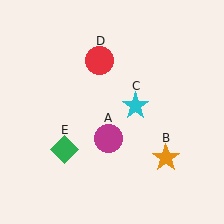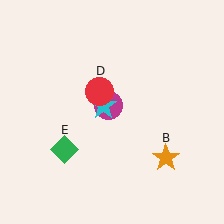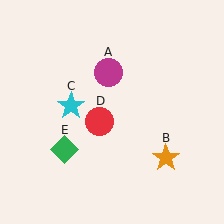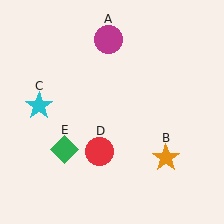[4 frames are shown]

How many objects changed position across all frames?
3 objects changed position: magenta circle (object A), cyan star (object C), red circle (object D).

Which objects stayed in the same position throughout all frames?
Orange star (object B) and green diamond (object E) remained stationary.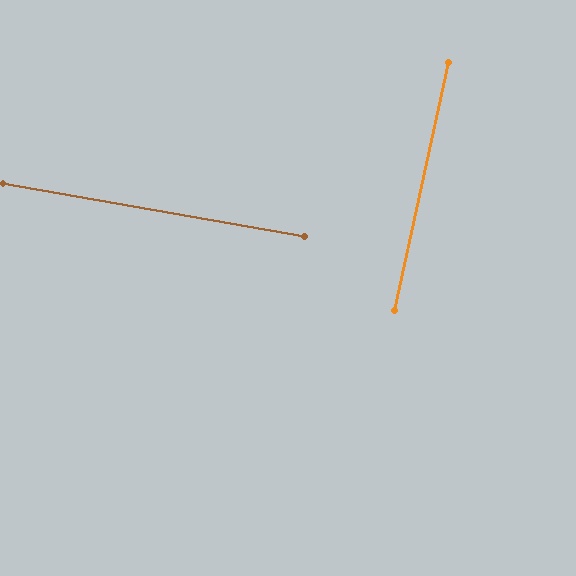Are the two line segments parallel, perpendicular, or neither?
Perpendicular — they meet at approximately 88°.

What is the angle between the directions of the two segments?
Approximately 88 degrees.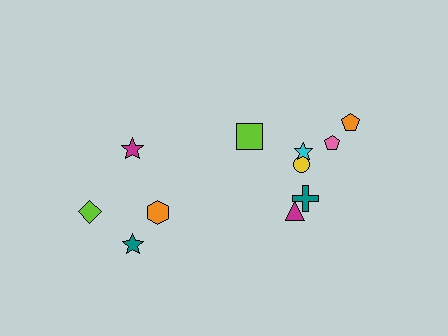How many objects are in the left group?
There are 4 objects.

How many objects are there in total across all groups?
There are 11 objects.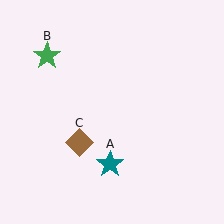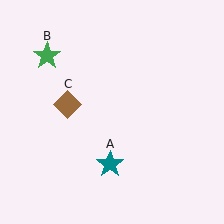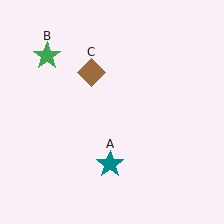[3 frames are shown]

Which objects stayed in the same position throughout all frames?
Teal star (object A) and green star (object B) remained stationary.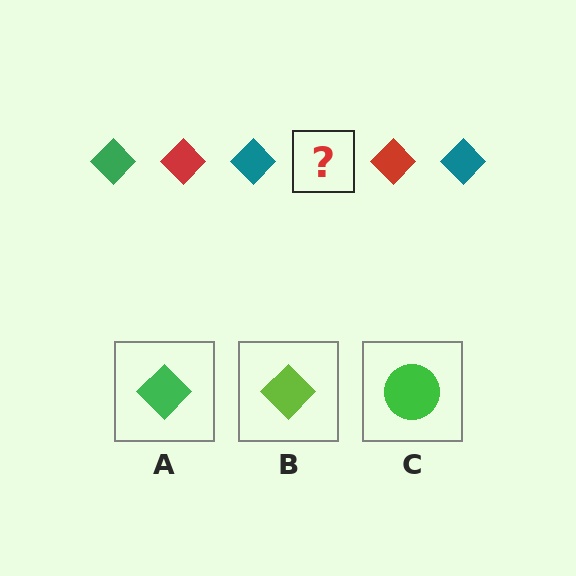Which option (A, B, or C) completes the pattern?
A.